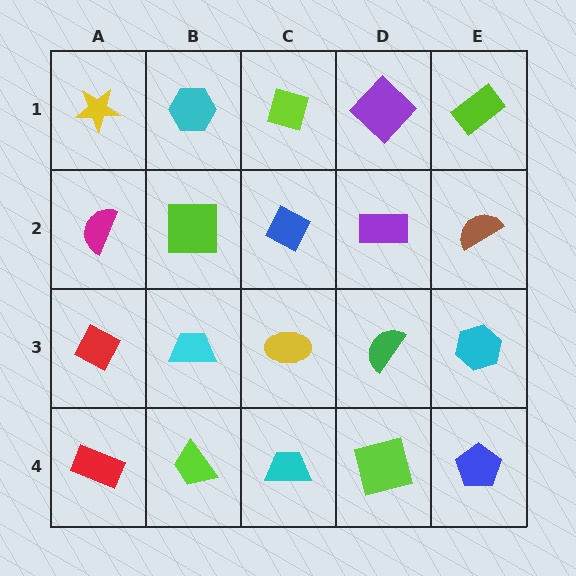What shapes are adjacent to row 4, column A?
A red diamond (row 3, column A), a lime trapezoid (row 4, column B).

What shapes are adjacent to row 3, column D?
A purple rectangle (row 2, column D), a lime square (row 4, column D), a yellow ellipse (row 3, column C), a cyan hexagon (row 3, column E).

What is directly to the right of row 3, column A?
A cyan trapezoid.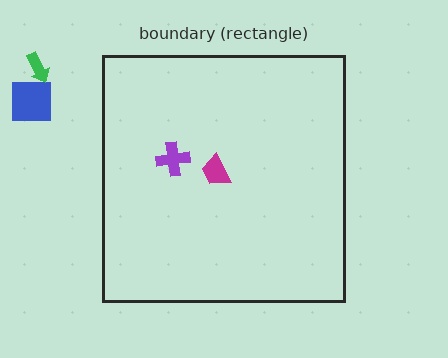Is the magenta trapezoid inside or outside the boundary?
Inside.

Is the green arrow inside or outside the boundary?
Outside.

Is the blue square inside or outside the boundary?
Outside.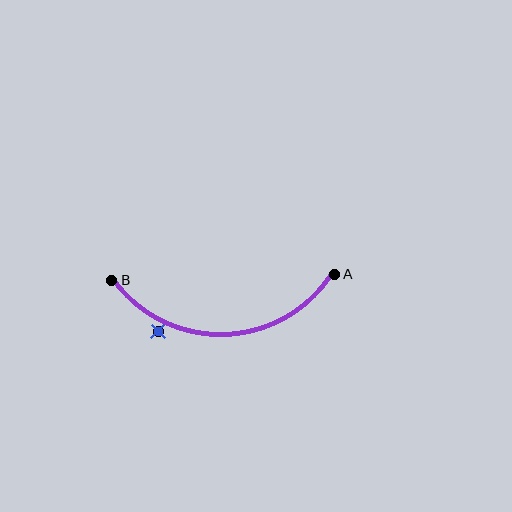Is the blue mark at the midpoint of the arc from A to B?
No — the blue mark does not lie on the arc at all. It sits slightly outside the curve.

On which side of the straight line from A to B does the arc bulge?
The arc bulges below the straight line connecting A and B.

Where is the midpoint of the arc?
The arc midpoint is the point on the curve farthest from the straight line joining A and B. It sits below that line.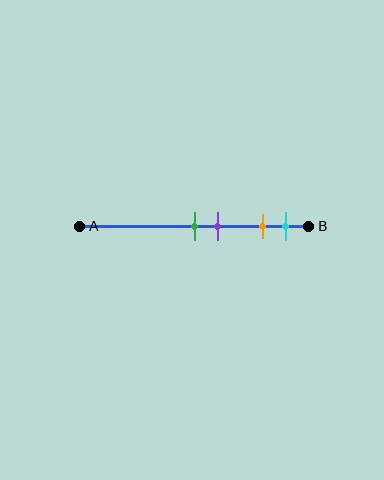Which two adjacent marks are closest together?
The green and purple marks are the closest adjacent pair.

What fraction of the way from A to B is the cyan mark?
The cyan mark is approximately 90% (0.9) of the way from A to B.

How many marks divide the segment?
There are 4 marks dividing the segment.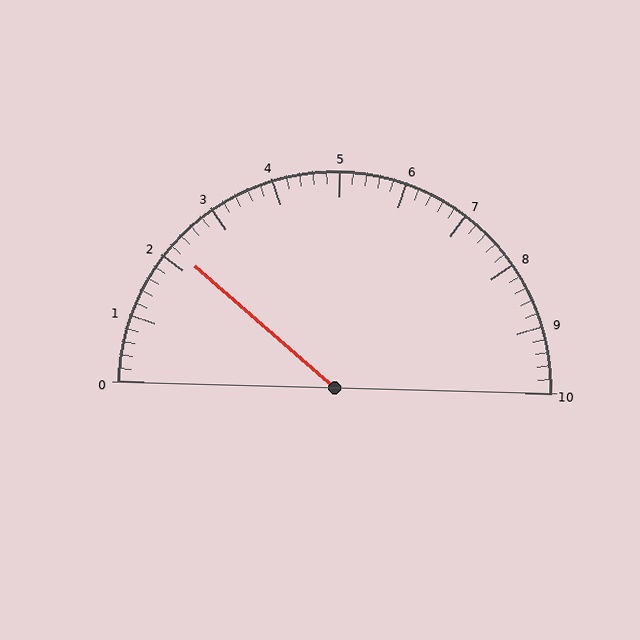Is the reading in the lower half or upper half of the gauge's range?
The reading is in the lower half of the range (0 to 10).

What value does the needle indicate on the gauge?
The needle indicates approximately 2.2.